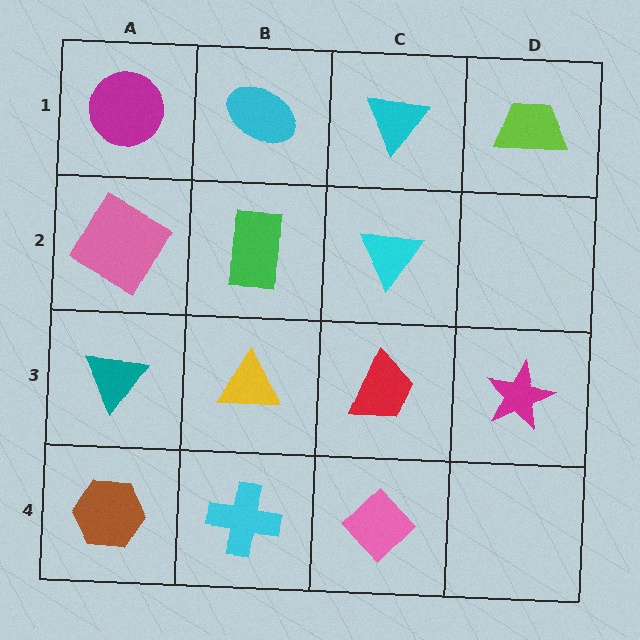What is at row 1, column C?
A cyan triangle.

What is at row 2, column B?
A green rectangle.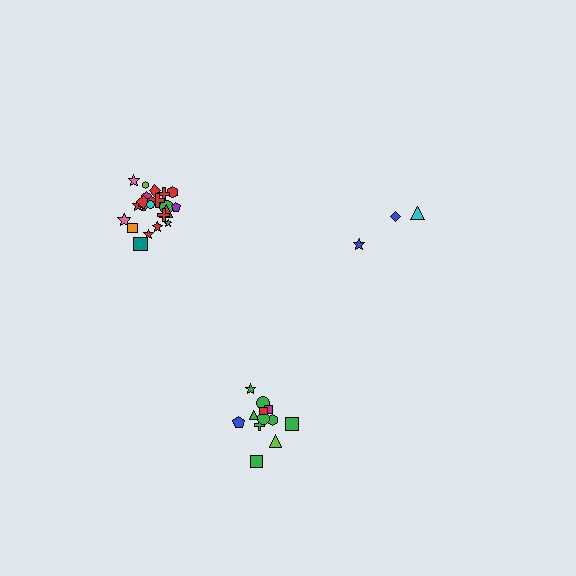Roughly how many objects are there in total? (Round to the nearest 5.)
Roughly 40 objects in total.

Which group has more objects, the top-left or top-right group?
The top-left group.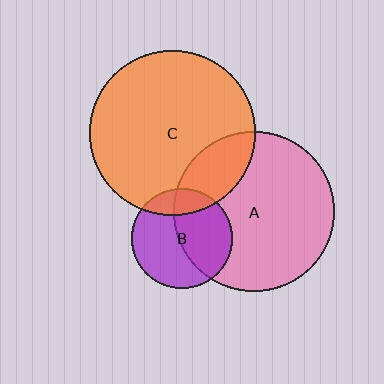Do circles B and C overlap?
Yes.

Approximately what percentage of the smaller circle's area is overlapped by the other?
Approximately 20%.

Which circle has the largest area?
Circle C (orange).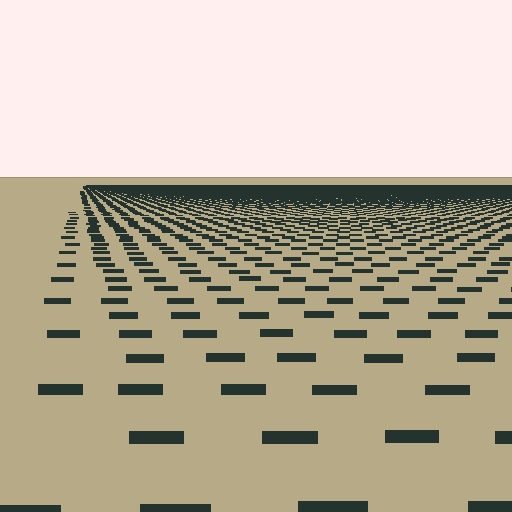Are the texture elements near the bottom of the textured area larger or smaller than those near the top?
Larger. Near the bottom, elements are closer to the viewer and appear at a bigger on-screen size.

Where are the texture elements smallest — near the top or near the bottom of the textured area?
Near the top.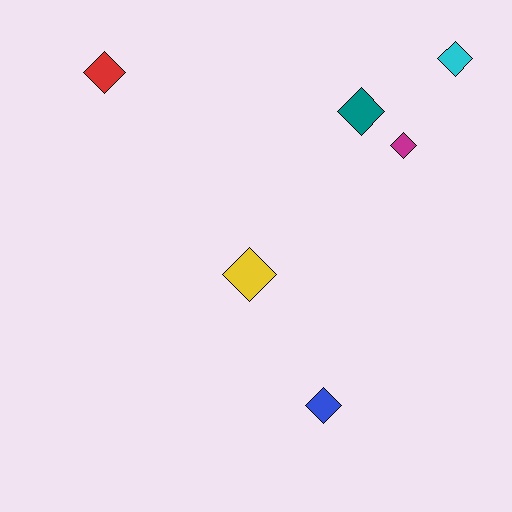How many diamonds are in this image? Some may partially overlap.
There are 6 diamonds.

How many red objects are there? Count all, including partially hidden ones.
There is 1 red object.